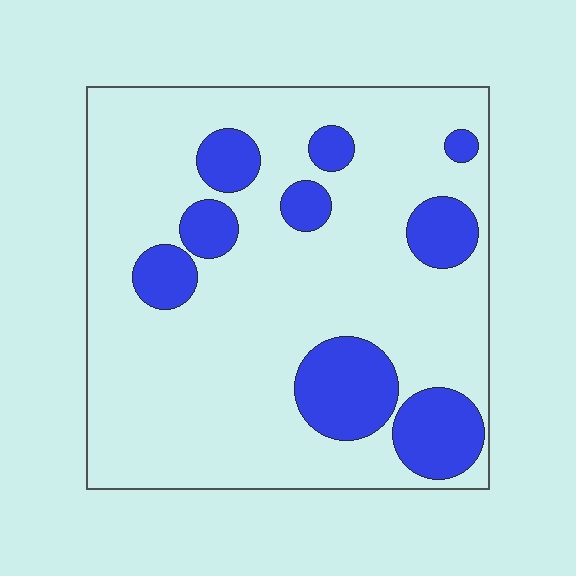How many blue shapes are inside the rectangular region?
9.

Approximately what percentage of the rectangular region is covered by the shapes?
Approximately 20%.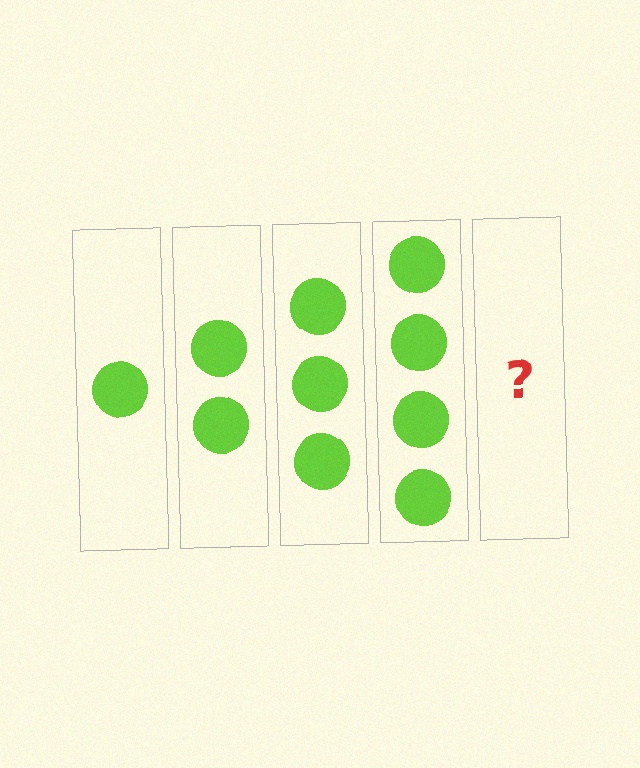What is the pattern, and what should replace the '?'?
The pattern is that each step adds one more circle. The '?' should be 5 circles.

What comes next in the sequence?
The next element should be 5 circles.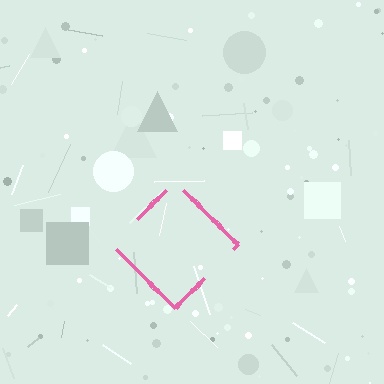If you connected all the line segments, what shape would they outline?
They would outline a diamond.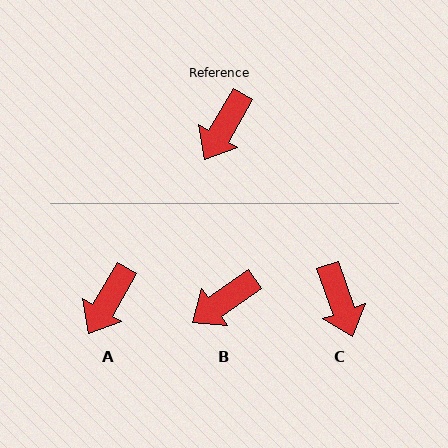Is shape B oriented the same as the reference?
No, it is off by about 25 degrees.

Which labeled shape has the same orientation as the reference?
A.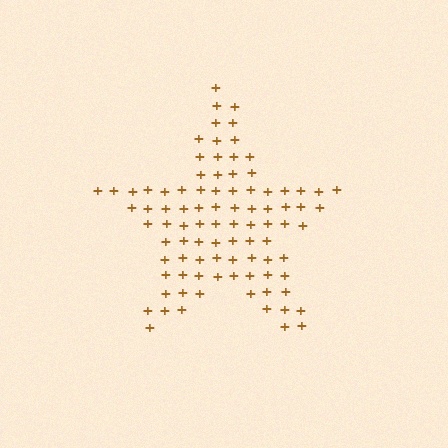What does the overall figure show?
The overall figure shows a star.